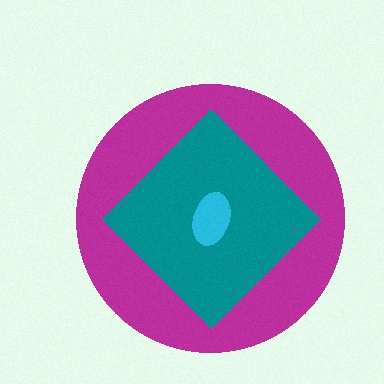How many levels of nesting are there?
3.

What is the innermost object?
The cyan ellipse.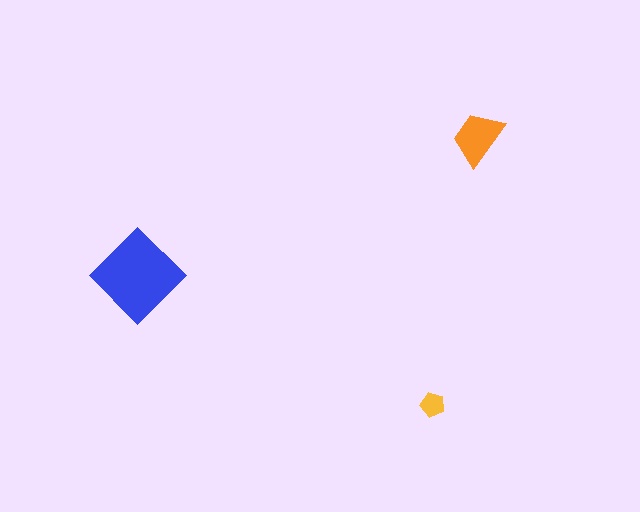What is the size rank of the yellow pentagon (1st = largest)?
3rd.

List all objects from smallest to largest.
The yellow pentagon, the orange trapezoid, the blue diamond.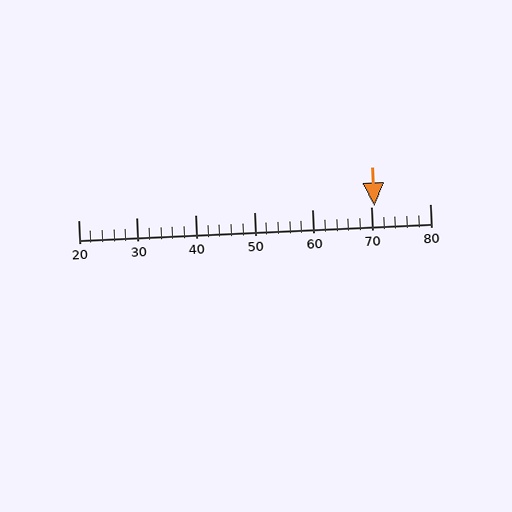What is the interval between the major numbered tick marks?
The major tick marks are spaced 10 units apart.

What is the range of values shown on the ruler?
The ruler shows values from 20 to 80.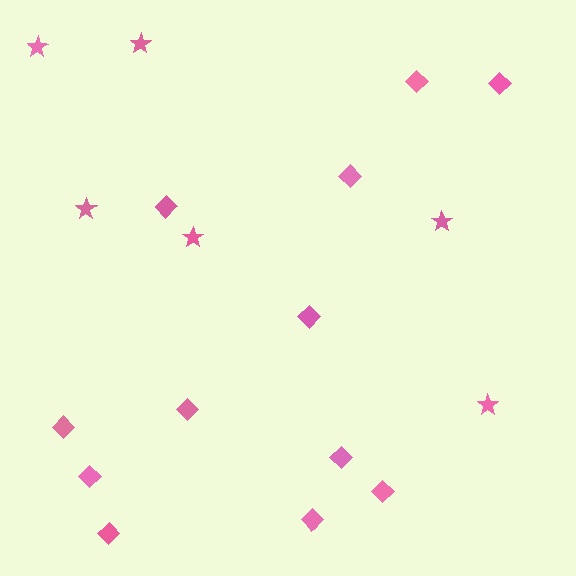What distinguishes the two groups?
There are 2 groups: one group of diamonds (12) and one group of stars (6).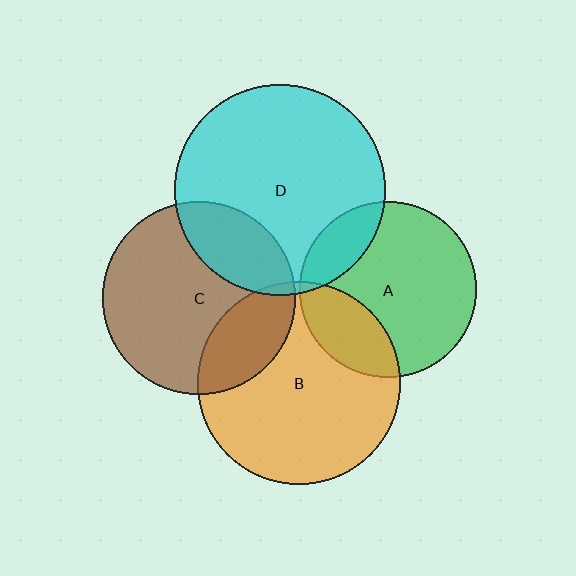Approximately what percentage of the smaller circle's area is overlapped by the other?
Approximately 5%.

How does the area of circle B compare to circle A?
Approximately 1.3 times.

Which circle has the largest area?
Circle D (cyan).